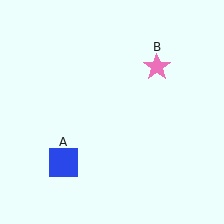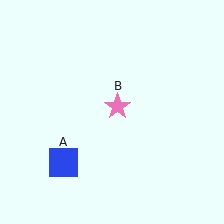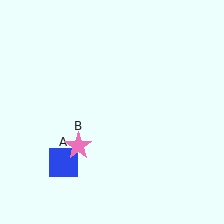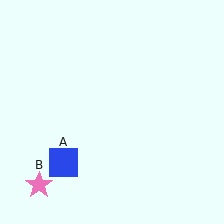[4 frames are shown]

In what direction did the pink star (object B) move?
The pink star (object B) moved down and to the left.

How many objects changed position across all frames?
1 object changed position: pink star (object B).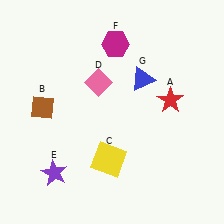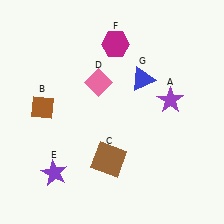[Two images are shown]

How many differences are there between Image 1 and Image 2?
There are 2 differences between the two images.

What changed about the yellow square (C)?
In Image 1, C is yellow. In Image 2, it changed to brown.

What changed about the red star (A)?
In Image 1, A is red. In Image 2, it changed to purple.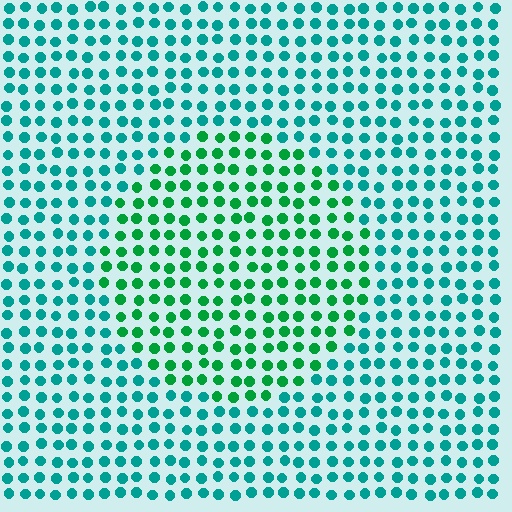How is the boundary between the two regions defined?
The boundary is defined purely by a slight shift in hue (about 35 degrees). Spacing, size, and orientation are identical on both sides.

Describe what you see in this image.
The image is filled with small teal elements in a uniform arrangement. A circle-shaped region is visible where the elements are tinted to a slightly different hue, forming a subtle color boundary.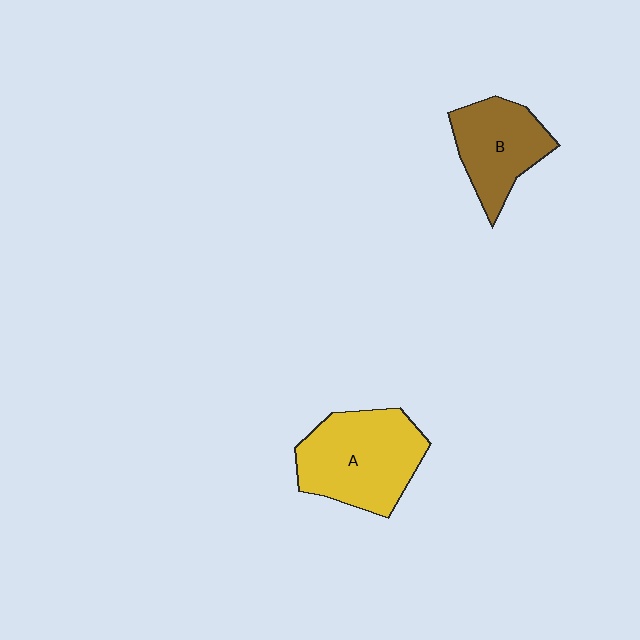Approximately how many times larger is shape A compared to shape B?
Approximately 1.4 times.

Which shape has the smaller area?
Shape B (brown).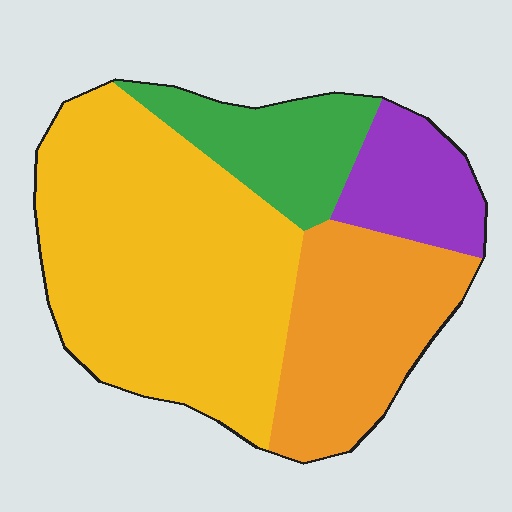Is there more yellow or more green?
Yellow.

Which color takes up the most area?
Yellow, at roughly 50%.